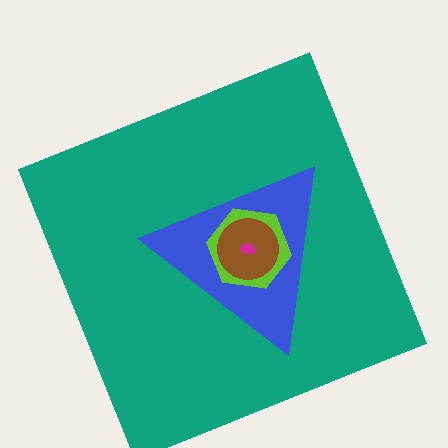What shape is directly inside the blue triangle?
The lime hexagon.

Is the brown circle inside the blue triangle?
Yes.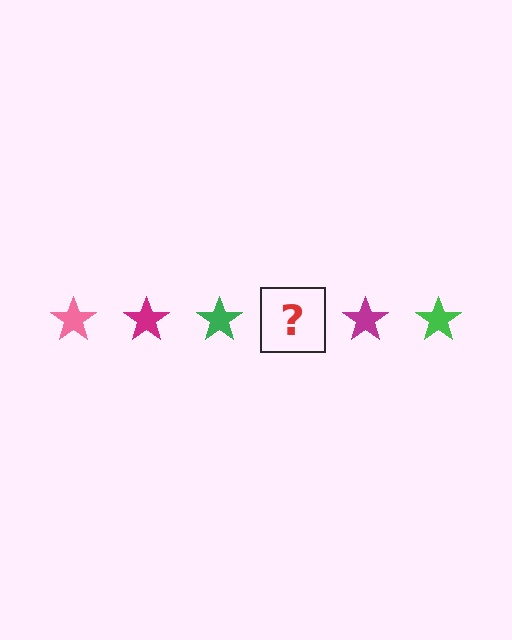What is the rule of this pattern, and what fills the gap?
The rule is that the pattern cycles through pink, magenta, green stars. The gap should be filled with a pink star.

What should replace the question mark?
The question mark should be replaced with a pink star.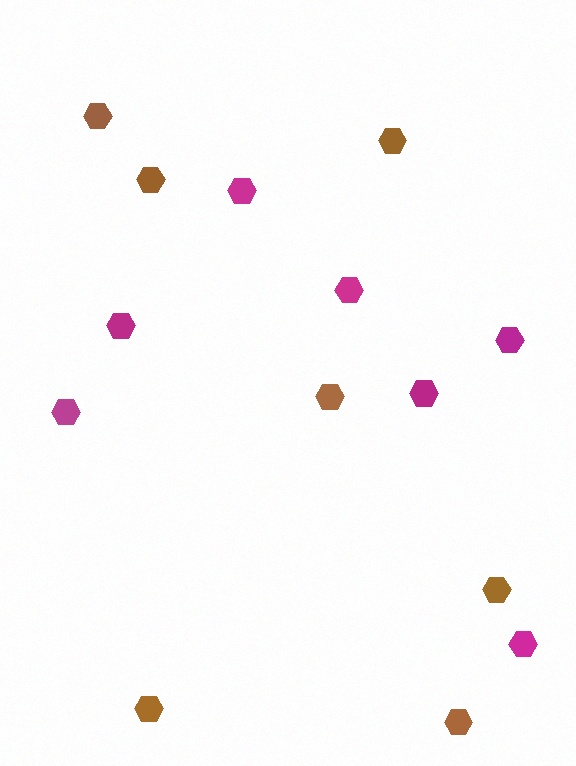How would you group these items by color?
There are 2 groups: one group of brown hexagons (7) and one group of magenta hexagons (7).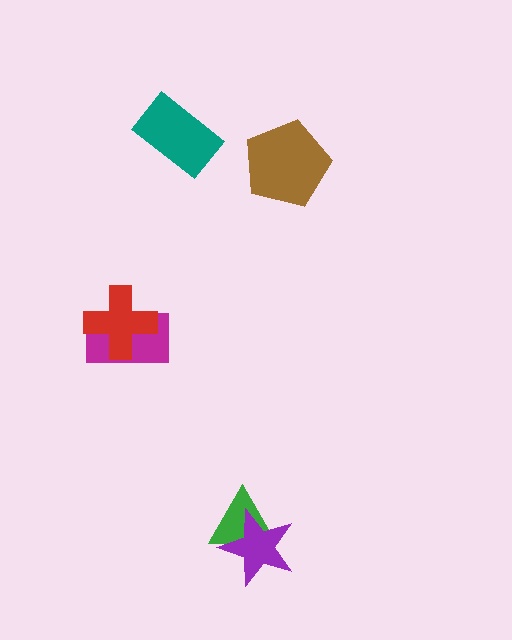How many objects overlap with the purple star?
1 object overlaps with the purple star.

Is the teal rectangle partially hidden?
No, no other shape covers it.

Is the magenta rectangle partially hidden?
Yes, it is partially covered by another shape.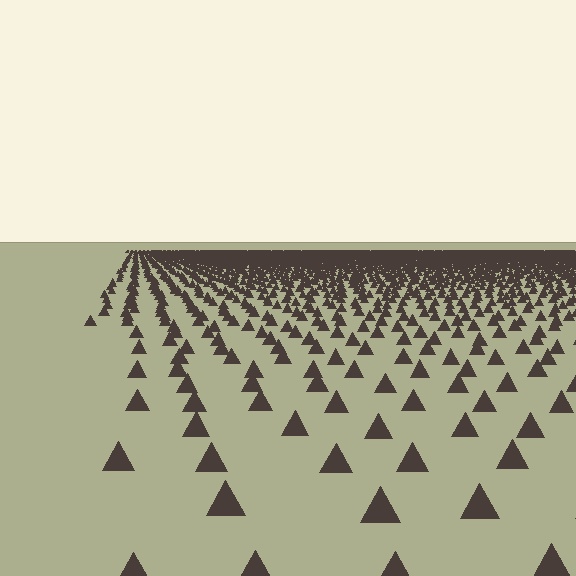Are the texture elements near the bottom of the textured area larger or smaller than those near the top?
Larger. Near the bottom, elements are closer to the viewer and appear at a bigger on-screen size.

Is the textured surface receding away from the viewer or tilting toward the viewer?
The surface is receding away from the viewer. Texture elements get smaller and denser toward the top.